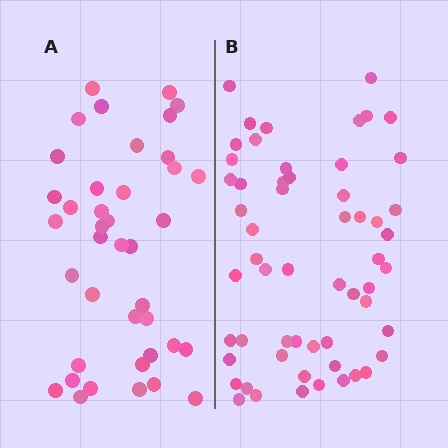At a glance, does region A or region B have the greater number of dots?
Region B (the right region) has more dots.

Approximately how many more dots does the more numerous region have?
Region B has approximately 15 more dots than region A.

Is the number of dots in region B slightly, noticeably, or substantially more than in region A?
Region B has noticeably more, but not dramatically so. The ratio is roughly 1.4 to 1.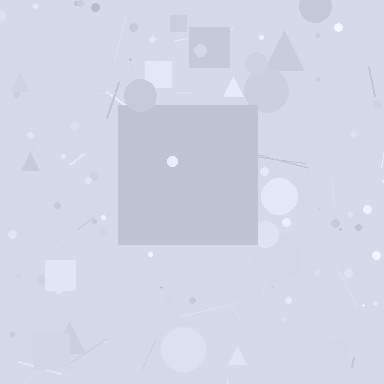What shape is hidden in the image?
A square is hidden in the image.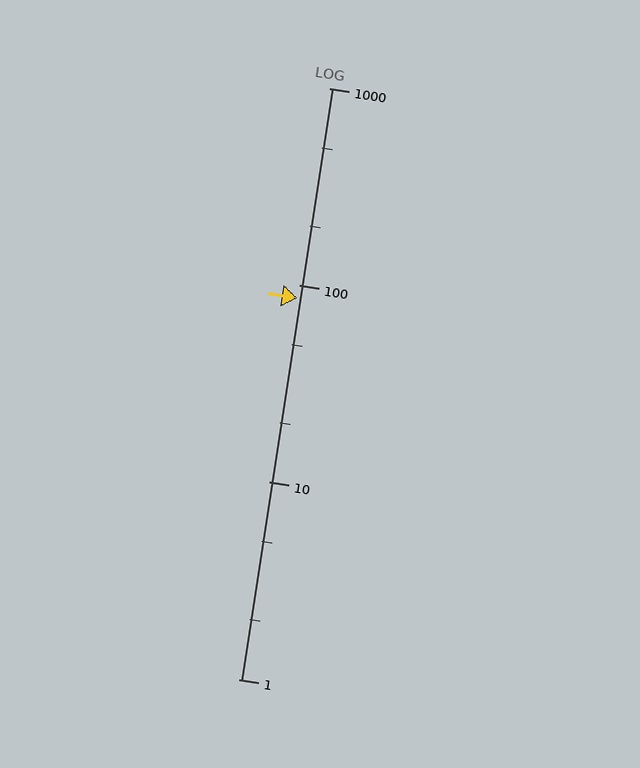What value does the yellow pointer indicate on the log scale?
The pointer indicates approximately 86.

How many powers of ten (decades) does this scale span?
The scale spans 3 decades, from 1 to 1000.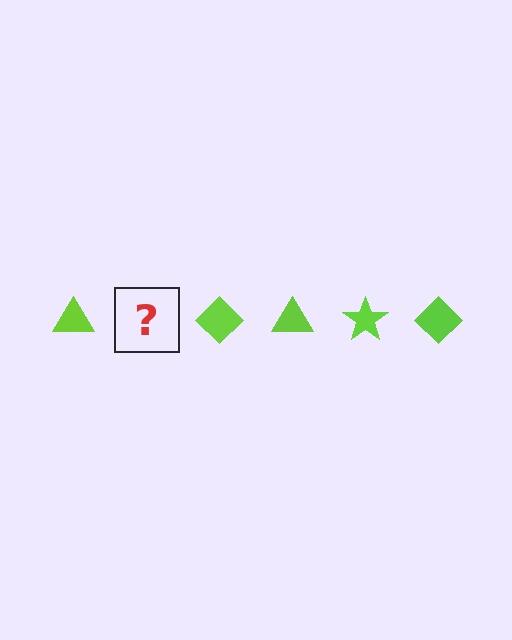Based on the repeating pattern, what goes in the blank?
The blank should be a lime star.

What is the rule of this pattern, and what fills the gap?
The rule is that the pattern cycles through triangle, star, diamond shapes in lime. The gap should be filled with a lime star.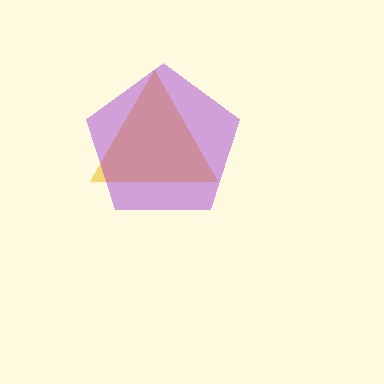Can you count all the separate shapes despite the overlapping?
Yes, there are 2 separate shapes.